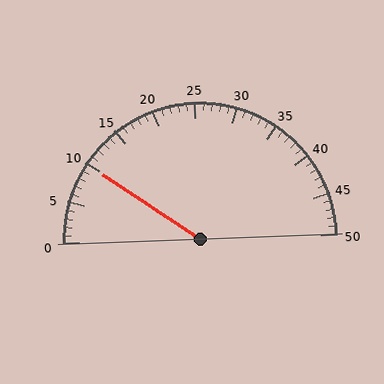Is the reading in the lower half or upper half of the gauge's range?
The reading is in the lower half of the range (0 to 50).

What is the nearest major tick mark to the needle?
The nearest major tick mark is 10.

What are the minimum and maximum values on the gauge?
The gauge ranges from 0 to 50.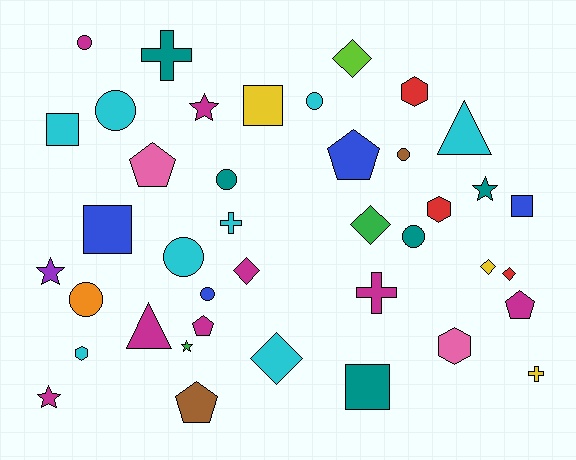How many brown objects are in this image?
There are 2 brown objects.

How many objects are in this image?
There are 40 objects.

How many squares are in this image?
There are 5 squares.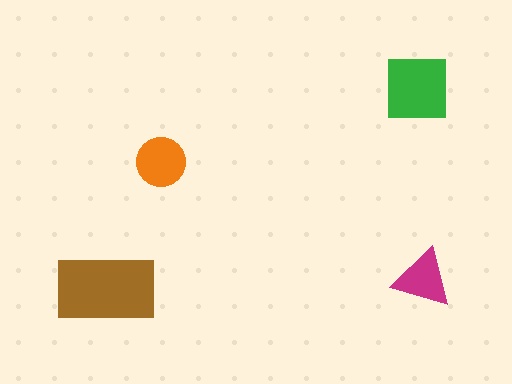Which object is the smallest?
The magenta triangle.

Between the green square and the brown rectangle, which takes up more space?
The brown rectangle.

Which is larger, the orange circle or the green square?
The green square.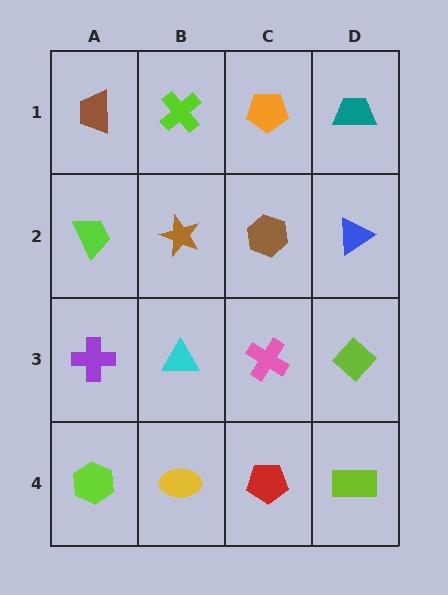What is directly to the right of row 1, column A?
A lime cross.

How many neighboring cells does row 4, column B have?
3.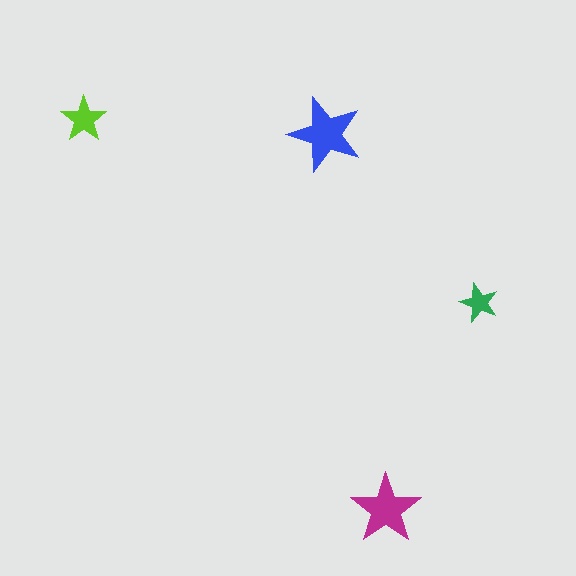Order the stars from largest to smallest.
the blue one, the magenta one, the lime one, the green one.